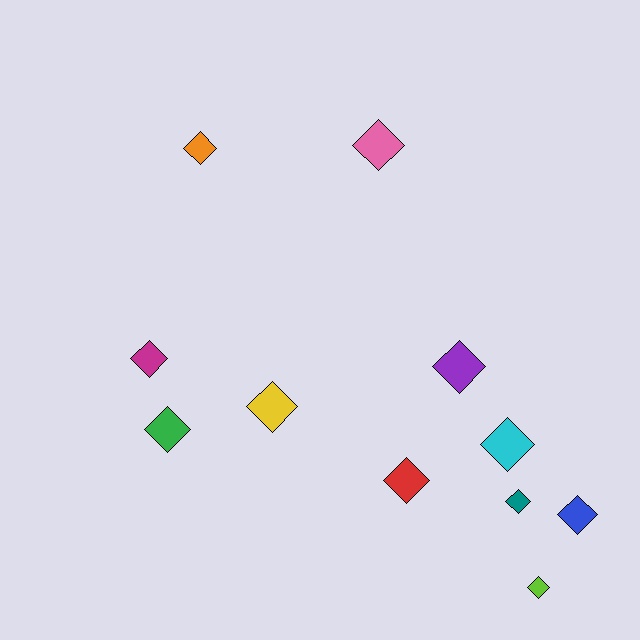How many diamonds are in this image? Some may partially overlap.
There are 11 diamonds.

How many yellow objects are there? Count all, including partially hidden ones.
There is 1 yellow object.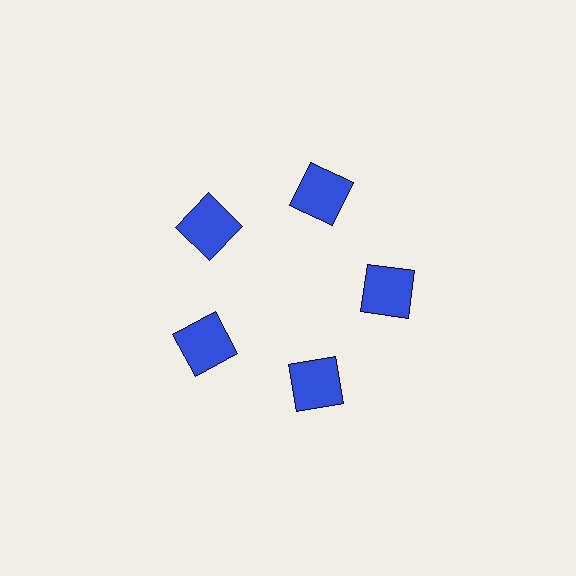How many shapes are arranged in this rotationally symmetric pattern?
There are 5 shapes, arranged in 5 groups of 1.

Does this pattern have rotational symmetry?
Yes, this pattern has 5-fold rotational symmetry. It looks the same after rotating 72 degrees around the center.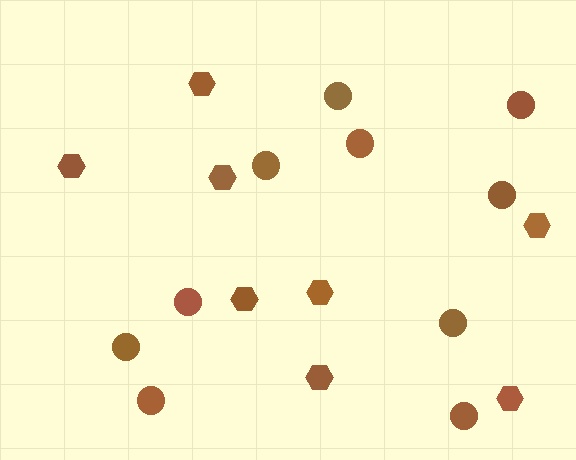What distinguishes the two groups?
There are 2 groups: one group of hexagons (8) and one group of circles (10).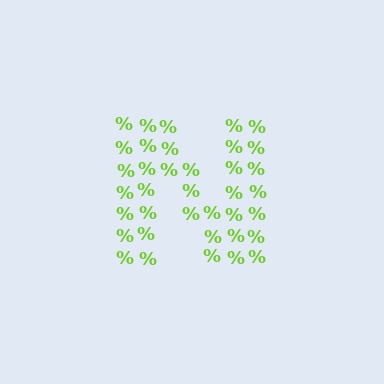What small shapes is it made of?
It is made of small percent signs.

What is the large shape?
The large shape is the letter N.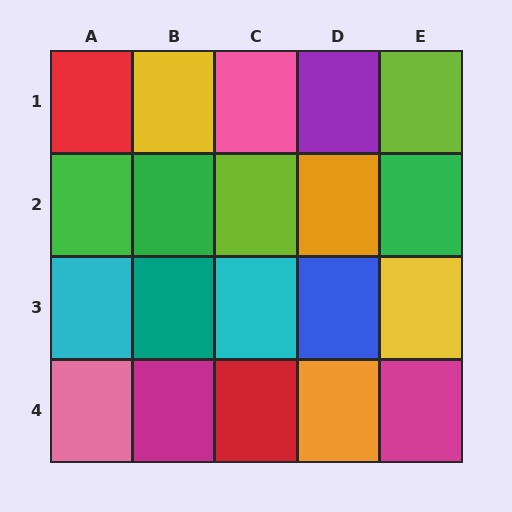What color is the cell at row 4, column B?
Magenta.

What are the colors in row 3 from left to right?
Cyan, teal, cyan, blue, yellow.